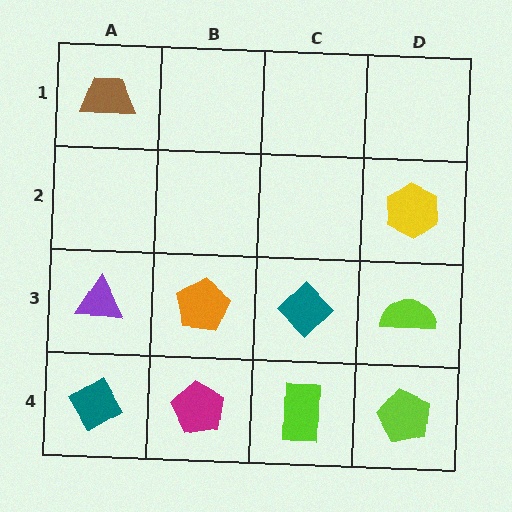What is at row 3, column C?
A teal diamond.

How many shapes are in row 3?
4 shapes.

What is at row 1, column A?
A brown trapezoid.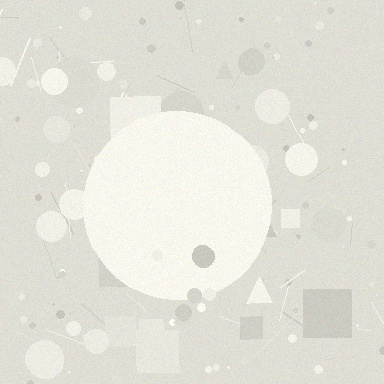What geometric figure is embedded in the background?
A circle is embedded in the background.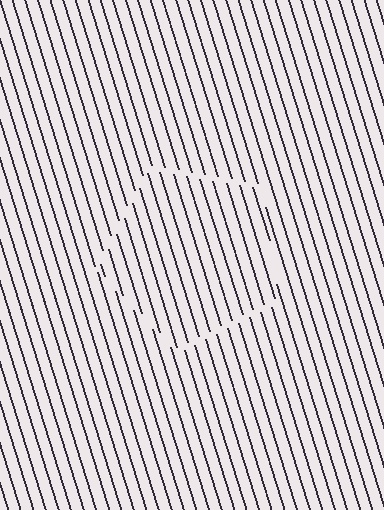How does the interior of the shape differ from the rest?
The interior of the shape contains the same grating, shifted by half a period — the contour is defined by the phase discontinuity where line-ends from the inner and outer gratings abut.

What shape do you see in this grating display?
An illusory pentagon. The interior of the shape contains the same grating, shifted by half a period — the contour is defined by the phase discontinuity where line-ends from the inner and outer gratings abut.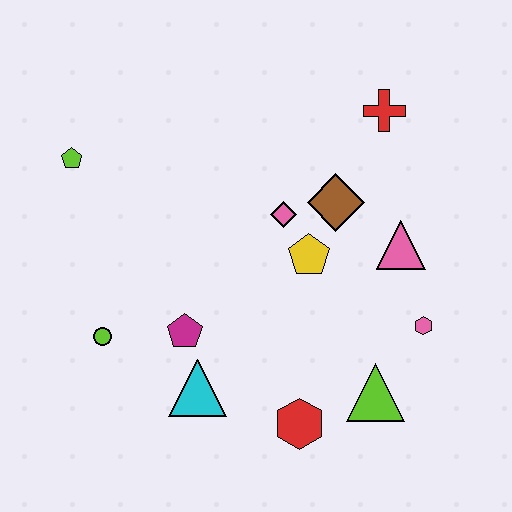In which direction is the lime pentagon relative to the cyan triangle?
The lime pentagon is above the cyan triangle.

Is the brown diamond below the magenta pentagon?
No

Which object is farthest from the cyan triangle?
The red cross is farthest from the cyan triangle.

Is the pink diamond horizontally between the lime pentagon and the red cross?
Yes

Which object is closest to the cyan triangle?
The magenta pentagon is closest to the cyan triangle.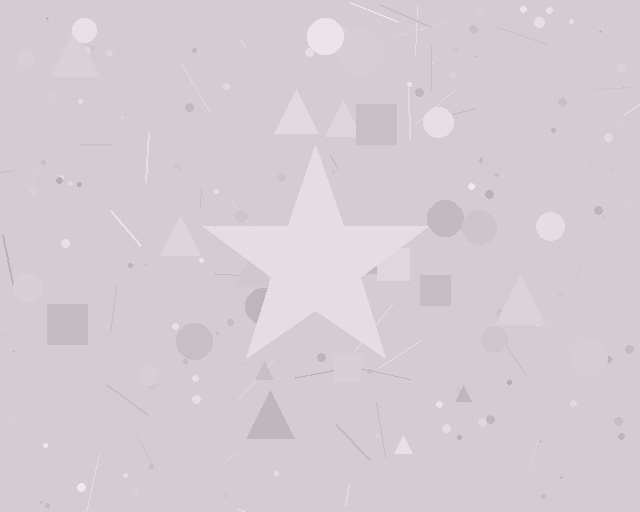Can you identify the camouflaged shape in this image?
The camouflaged shape is a star.